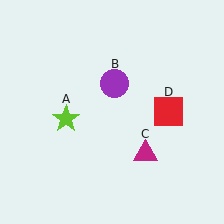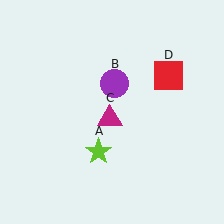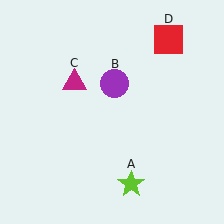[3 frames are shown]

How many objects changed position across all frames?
3 objects changed position: lime star (object A), magenta triangle (object C), red square (object D).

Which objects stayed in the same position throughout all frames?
Purple circle (object B) remained stationary.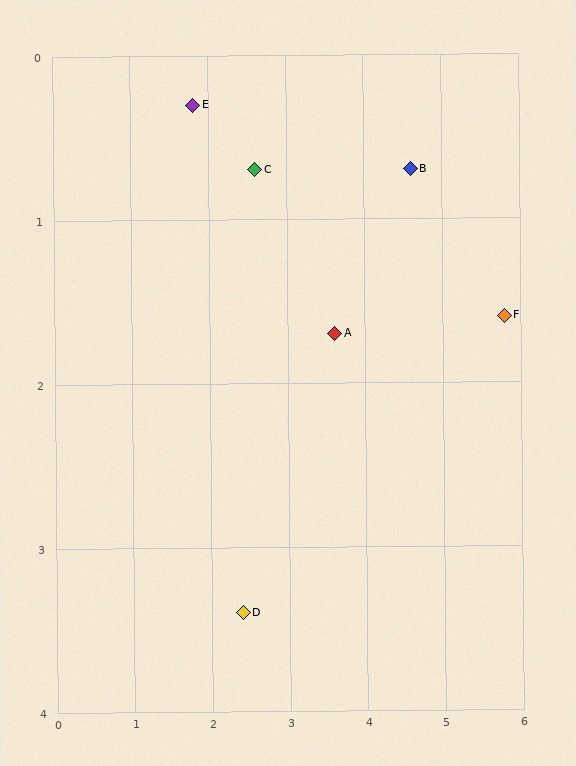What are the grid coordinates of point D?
Point D is at approximately (2.4, 3.4).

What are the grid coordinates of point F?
Point F is at approximately (5.8, 1.6).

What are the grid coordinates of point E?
Point E is at approximately (1.8, 0.3).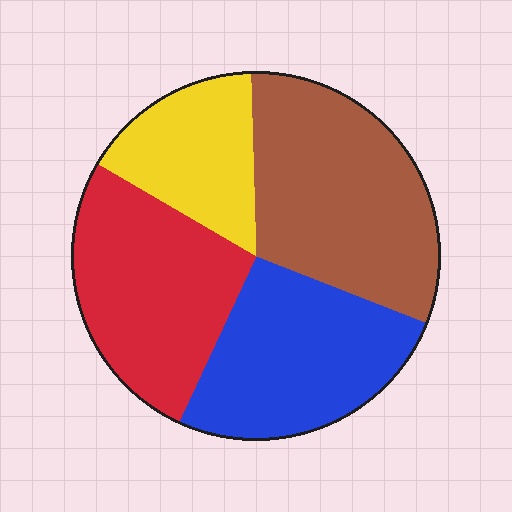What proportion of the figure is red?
Red covers roughly 25% of the figure.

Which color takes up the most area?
Brown, at roughly 30%.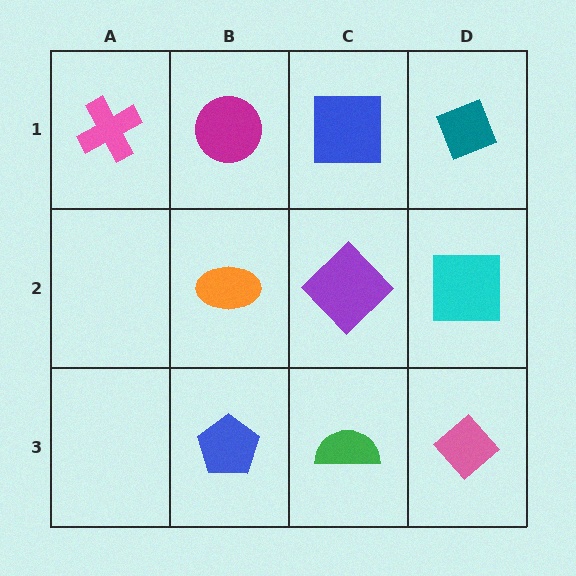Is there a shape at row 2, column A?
No, that cell is empty.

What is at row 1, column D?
A teal diamond.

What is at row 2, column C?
A purple diamond.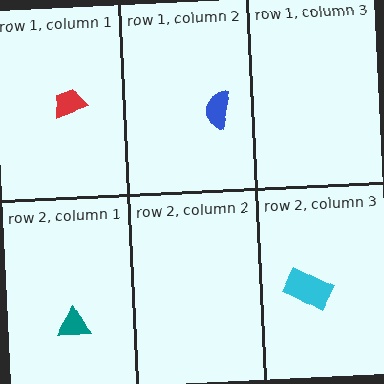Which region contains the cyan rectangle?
The row 2, column 3 region.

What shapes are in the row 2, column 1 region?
The teal triangle.